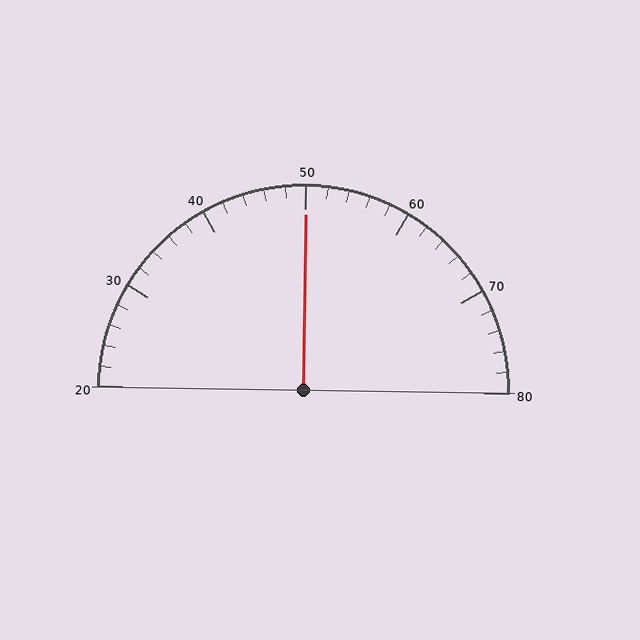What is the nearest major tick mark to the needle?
The nearest major tick mark is 50.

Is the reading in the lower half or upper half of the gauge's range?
The reading is in the upper half of the range (20 to 80).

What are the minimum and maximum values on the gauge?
The gauge ranges from 20 to 80.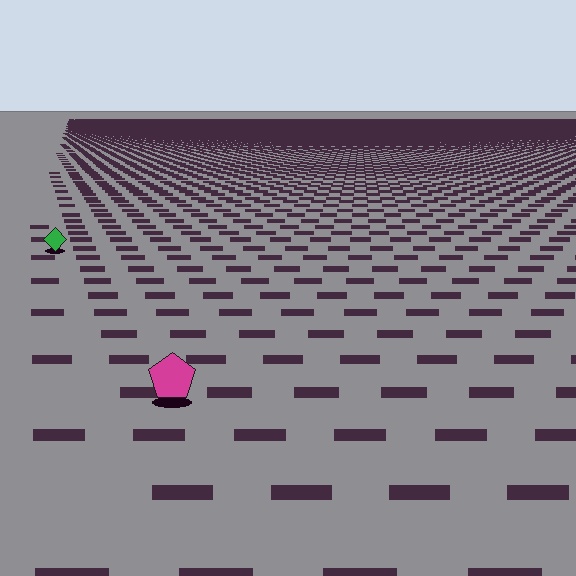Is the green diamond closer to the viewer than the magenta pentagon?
No. The magenta pentagon is closer — you can tell from the texture gradient: the ground texture is coarser near it.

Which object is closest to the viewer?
The magenta pentagon is closest. The texture marks near it are larger and more spread out.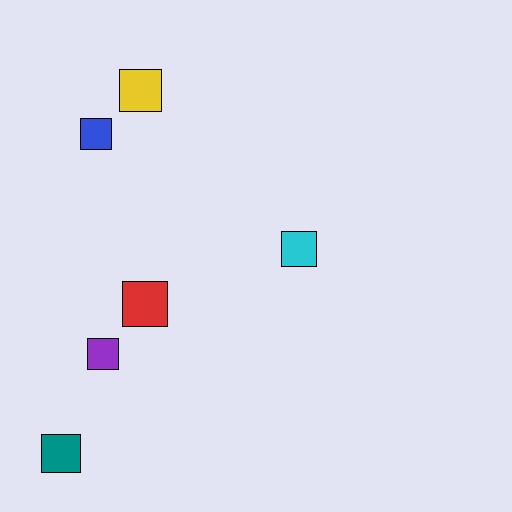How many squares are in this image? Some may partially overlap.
There are 6 squares.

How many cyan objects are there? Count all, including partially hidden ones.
There is 1 cyan object.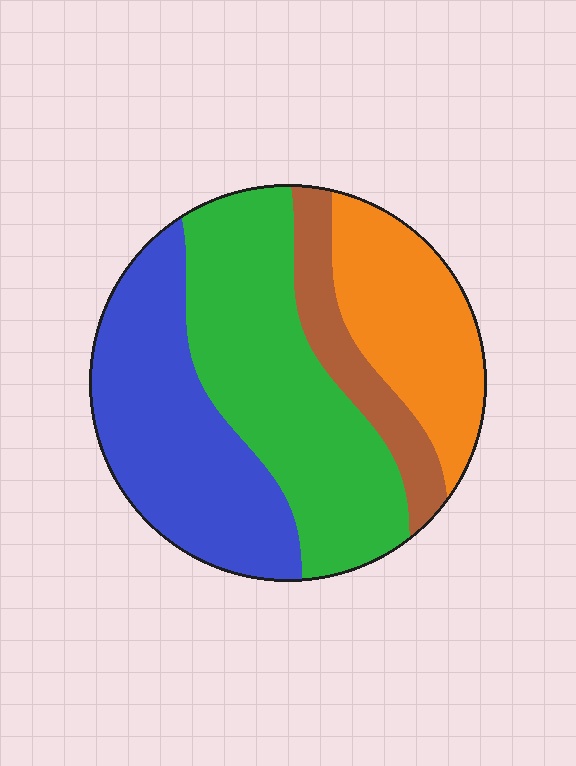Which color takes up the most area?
Green, at roughly 35%.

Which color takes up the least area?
Brown, at roughly 10%.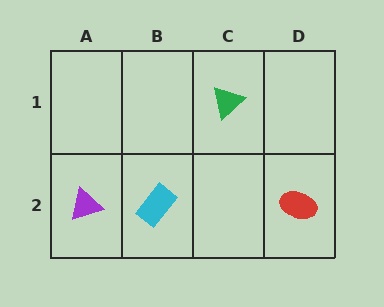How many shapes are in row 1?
1 shape.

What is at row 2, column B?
A cyan rectangle.